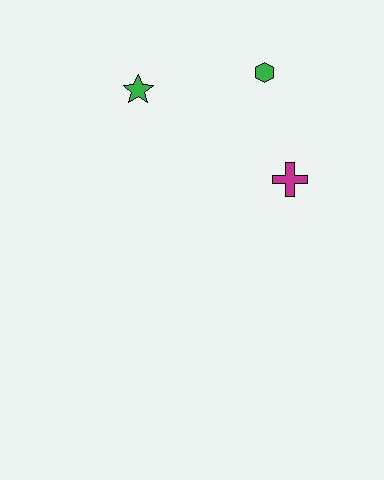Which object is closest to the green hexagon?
The magenta cross is closest to the green hexagon.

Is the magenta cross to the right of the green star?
Yes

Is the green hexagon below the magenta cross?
No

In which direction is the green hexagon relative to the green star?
The green hexagon is to the right of the green star.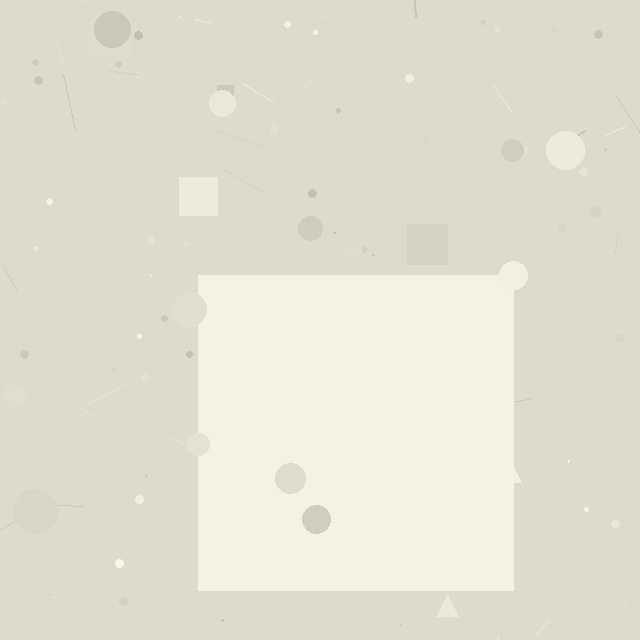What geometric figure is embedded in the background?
A square is embedded in the background.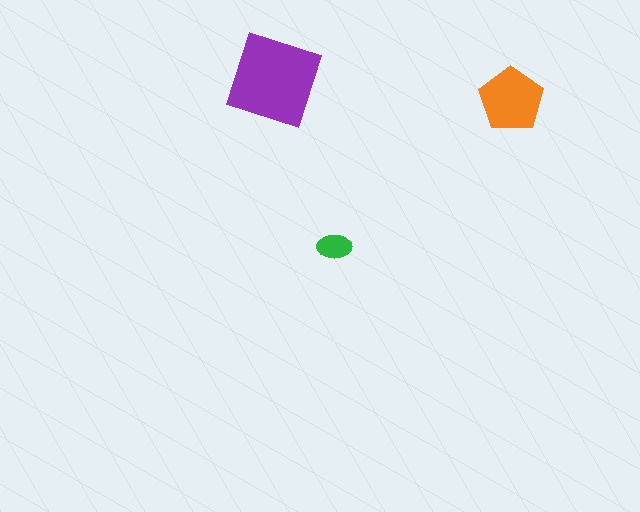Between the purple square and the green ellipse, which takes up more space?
The purple square.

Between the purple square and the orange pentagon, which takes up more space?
The purple square.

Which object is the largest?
The purple square.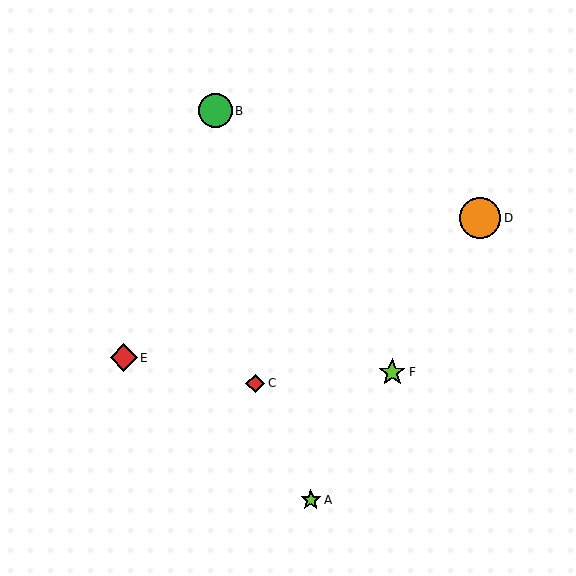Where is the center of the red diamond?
The center of the red diamond is at (124, 358).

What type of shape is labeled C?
Shape C is a red diamond.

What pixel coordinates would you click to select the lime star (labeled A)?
Click at (311, 500) to select the lime star A.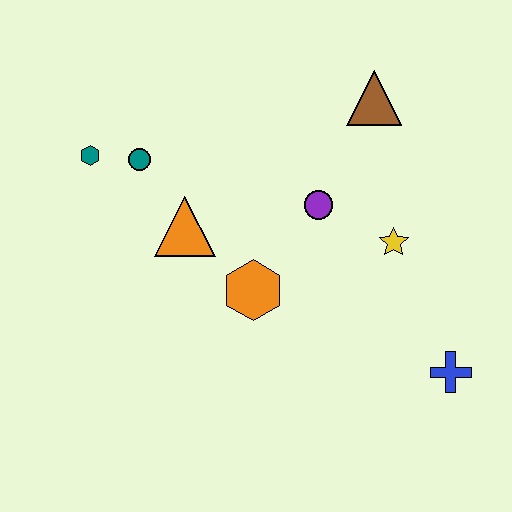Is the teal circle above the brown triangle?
No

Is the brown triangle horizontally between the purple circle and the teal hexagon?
No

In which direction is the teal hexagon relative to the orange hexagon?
The teal hexagon is to the left of the orange hexagon.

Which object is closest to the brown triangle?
The purple circle is closest to the brown triangle.